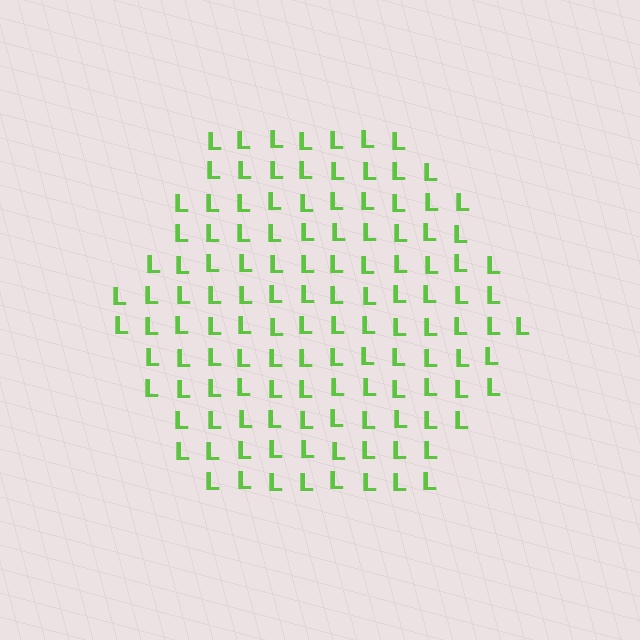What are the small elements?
The small elements are letter L's.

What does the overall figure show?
The overall figure shows a hexagon.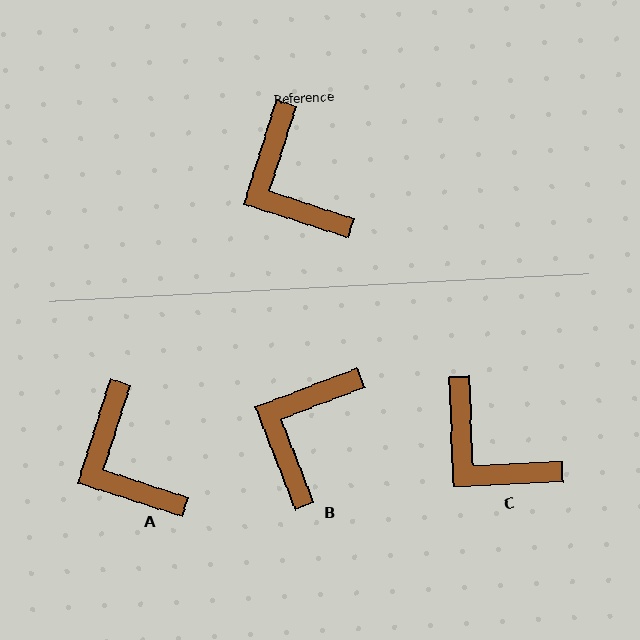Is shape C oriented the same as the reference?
No, it is off by about 20 degrees.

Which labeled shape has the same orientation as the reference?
A.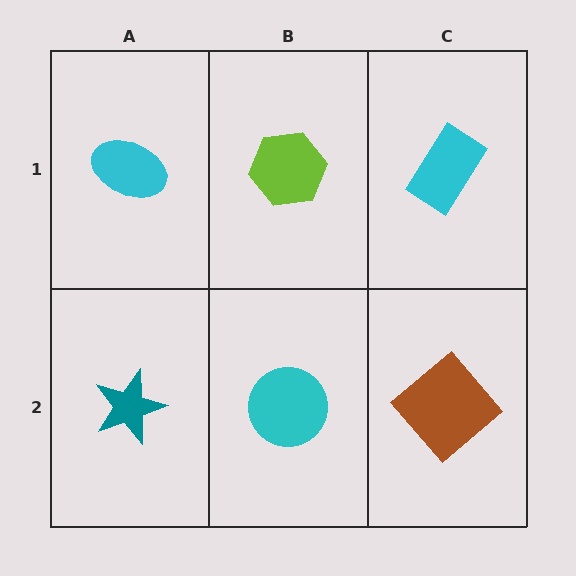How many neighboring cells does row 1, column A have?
2.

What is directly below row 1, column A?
A teal star.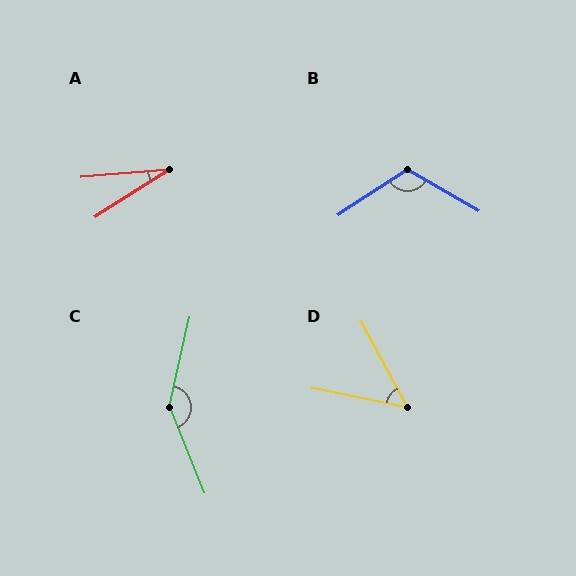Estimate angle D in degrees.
Approximately 51 degrees.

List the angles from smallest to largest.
A (27°), D (51°), B (117°), C (145°).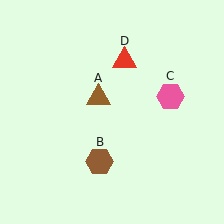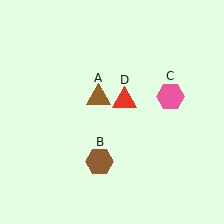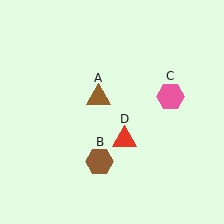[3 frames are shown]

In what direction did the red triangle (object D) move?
The red triangle (object D) moved down.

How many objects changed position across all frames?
1 object changed position: red triangle (object D).